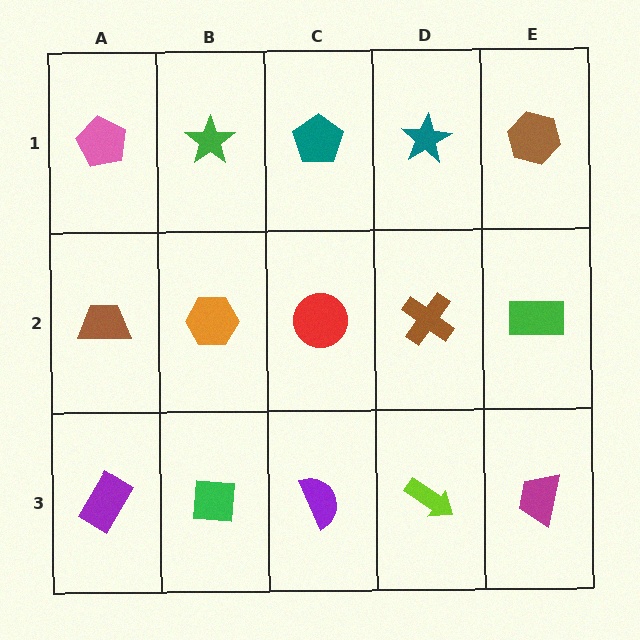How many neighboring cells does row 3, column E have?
2.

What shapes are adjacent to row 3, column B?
An orange hexagon (row 2, column B), a purple rectangle (row 3, column A), a purple semicircle (row 3, column C).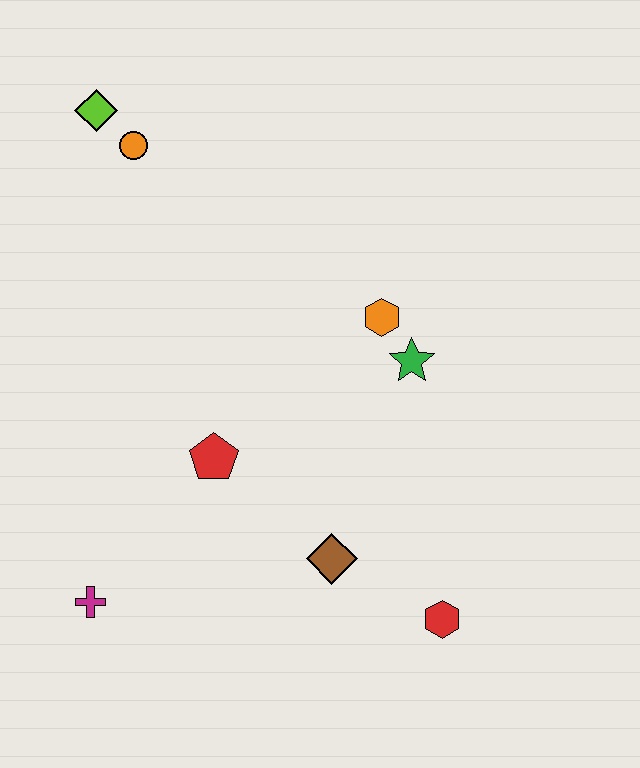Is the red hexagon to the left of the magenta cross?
No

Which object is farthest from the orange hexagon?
The magenta cross is farthest from the orange hexagon.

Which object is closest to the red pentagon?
The brown diamond is closest to the red pentagon.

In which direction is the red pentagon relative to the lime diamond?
The red pentagon is below the lime diamond.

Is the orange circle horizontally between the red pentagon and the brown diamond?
No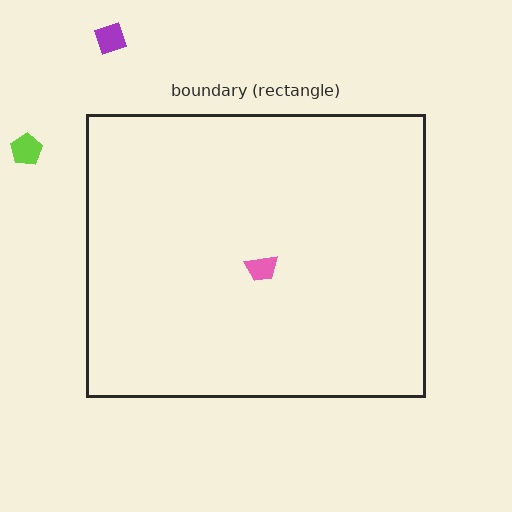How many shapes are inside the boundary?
1 inside, 2 outside.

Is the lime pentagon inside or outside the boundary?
Outside.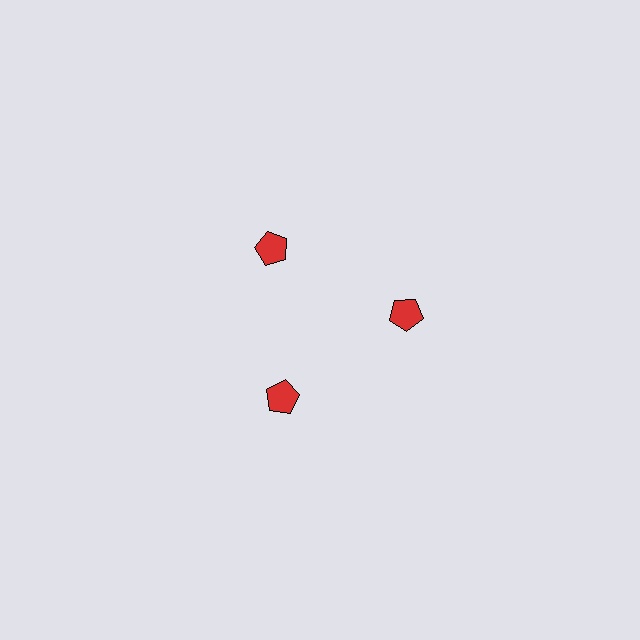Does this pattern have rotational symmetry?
Yes, this pattern has 3-fold rotational symmetry. It looks the same after rotating 120 degrees around the center.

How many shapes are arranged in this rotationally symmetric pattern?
There are 3 shapes, arranged in 3 groups of 1.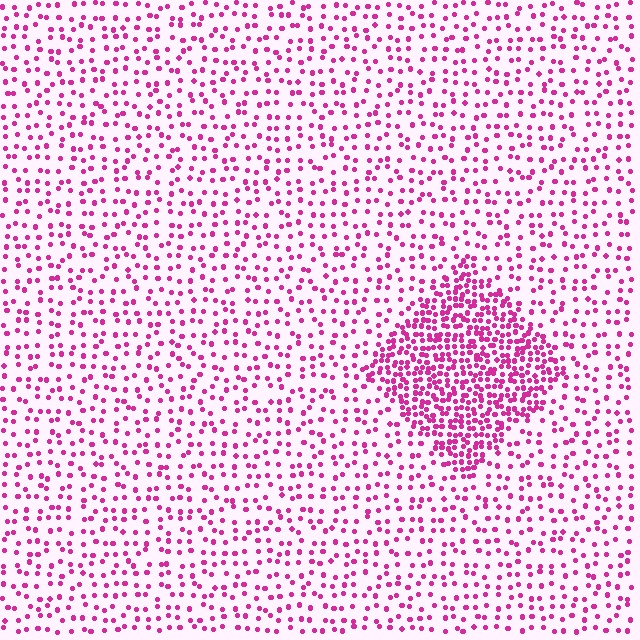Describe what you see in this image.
The image contains small magenta elements arranged at two different densities. A diamond-shaped region is visible where the elements are more densely packed than the surrounding area.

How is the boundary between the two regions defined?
The boundary is defined by a change in element density (approximately 2.6x ratio). All elements are the same color, size, and shape.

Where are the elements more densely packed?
The elements are more densely packed inside the diamond boundary.